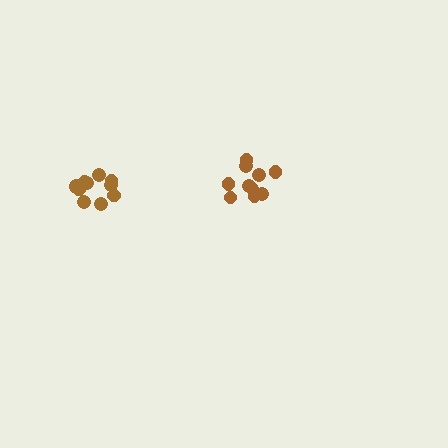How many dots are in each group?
Group 1: 11 dots, Group 2: 11 dots (22 total).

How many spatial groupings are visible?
There are 2 spatial groupings.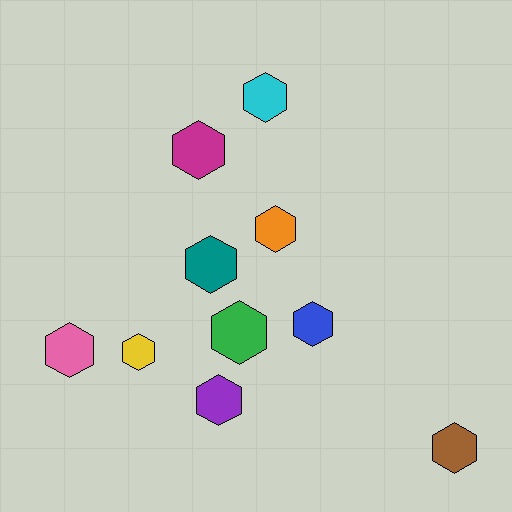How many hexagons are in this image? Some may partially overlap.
There are 10 hexagons.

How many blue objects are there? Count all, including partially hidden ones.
There is 1 blue object.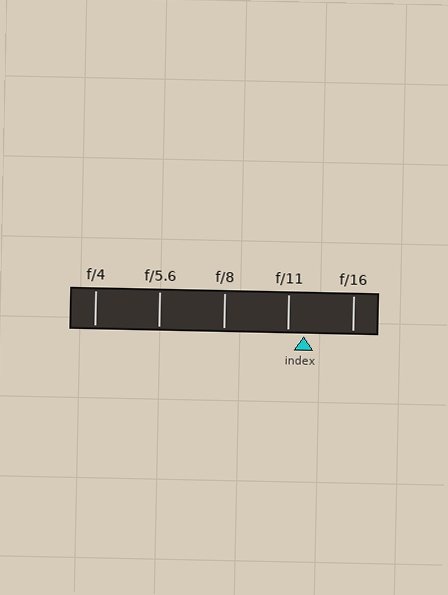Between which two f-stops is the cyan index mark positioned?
The index mark is between f/11 and f/16.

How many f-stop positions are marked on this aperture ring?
There are 5 f-stop positions marked.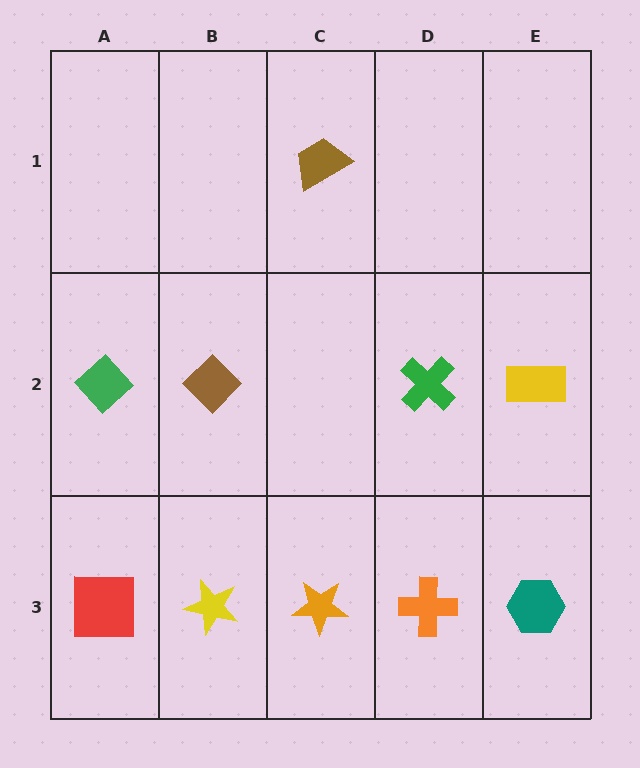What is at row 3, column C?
An orange star.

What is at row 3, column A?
A red square.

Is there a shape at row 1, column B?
No, that cell is empty.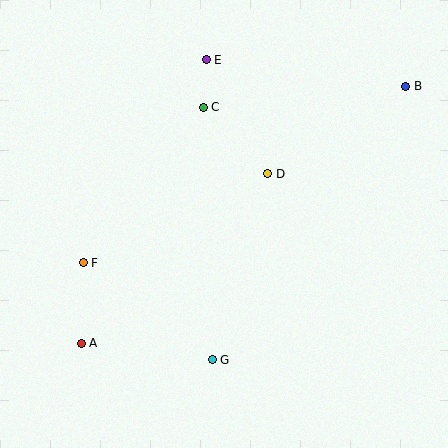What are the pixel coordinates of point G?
Point G is at (212, 360).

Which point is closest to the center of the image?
Point D at (268, 174) is closest to the center.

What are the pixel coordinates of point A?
Point A is at (81, 343).